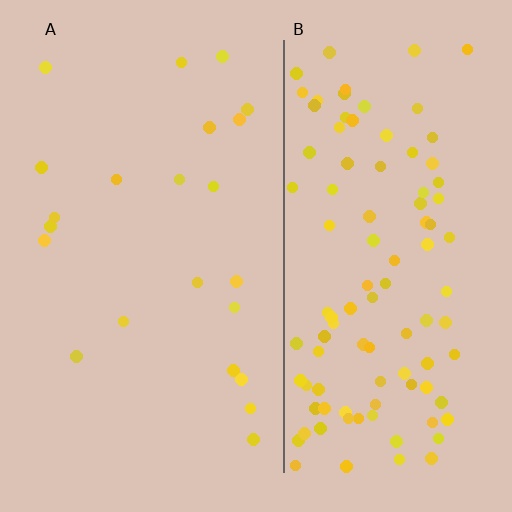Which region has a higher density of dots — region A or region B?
B (the right).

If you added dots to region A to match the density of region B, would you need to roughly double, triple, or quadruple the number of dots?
Approximately quadruple.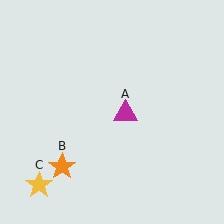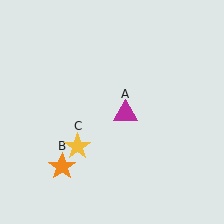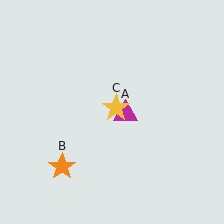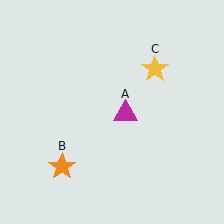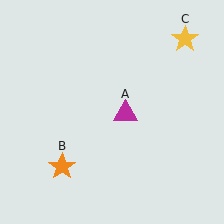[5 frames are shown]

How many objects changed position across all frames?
1 object changed position: yellow star (object C).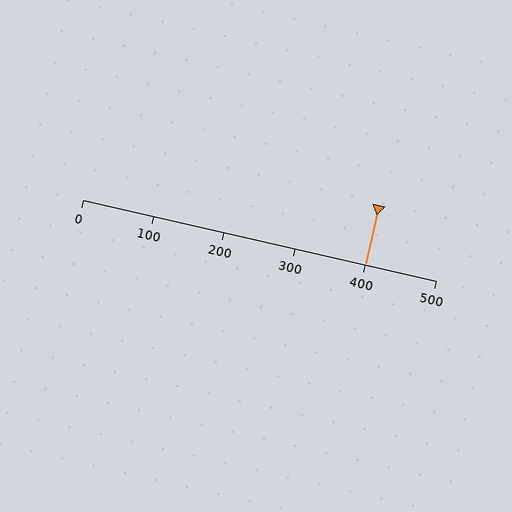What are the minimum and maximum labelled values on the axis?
The axis runs from 0 to 500.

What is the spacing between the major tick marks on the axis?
The major ticks are spaced 100 apart.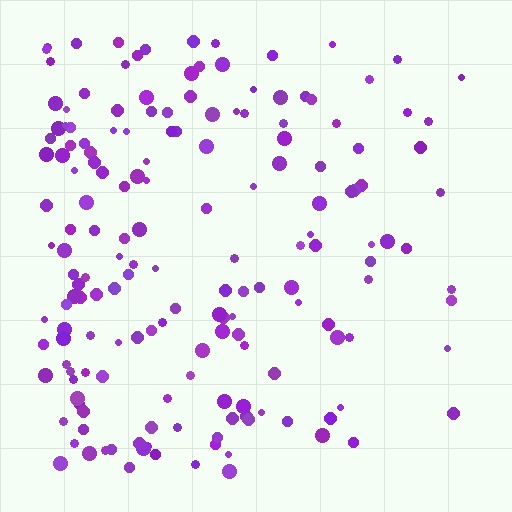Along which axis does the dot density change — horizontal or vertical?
Horizontal.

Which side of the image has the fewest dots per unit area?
The right.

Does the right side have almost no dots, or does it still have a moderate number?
Still a moderate number, just noticeably fewer than the left.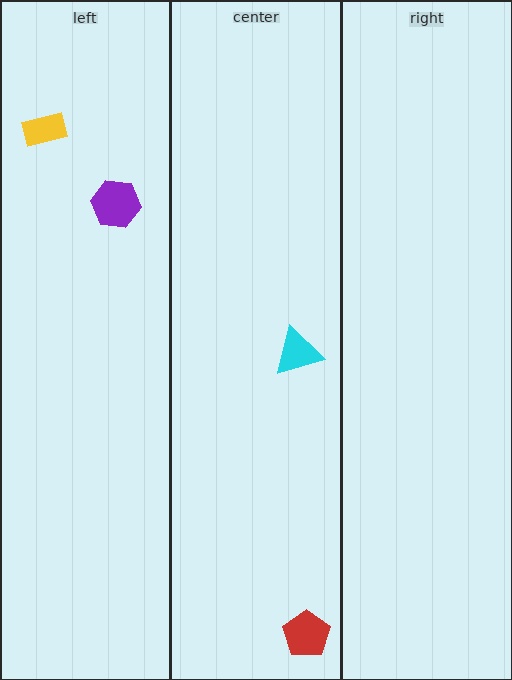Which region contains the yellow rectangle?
The left region.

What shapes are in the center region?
The red pentagon, the cyan triangle.